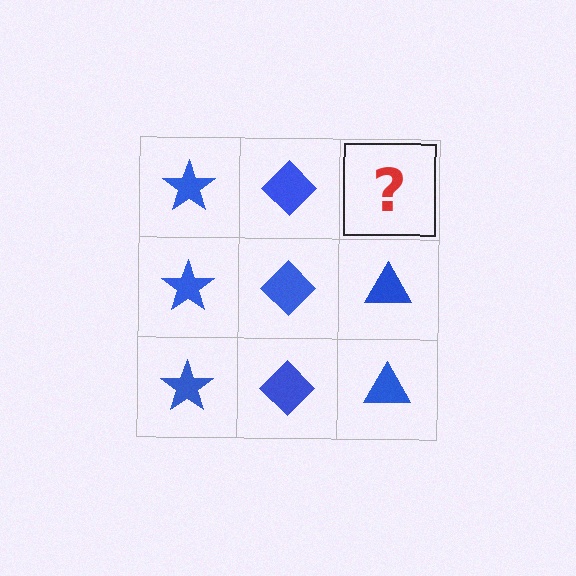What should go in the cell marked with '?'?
The missing cell should contain a blue triangle.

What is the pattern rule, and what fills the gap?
The rule is that each column has a consistent shape. The gap should be filled with a blue triangle.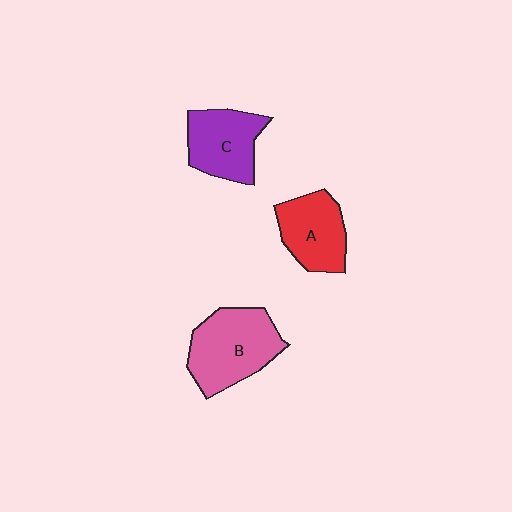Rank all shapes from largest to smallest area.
From largest to smallest: B (pink), C (purple), A (red).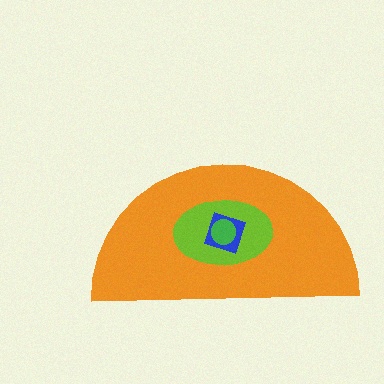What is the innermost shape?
The green circle.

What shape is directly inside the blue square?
The green circle.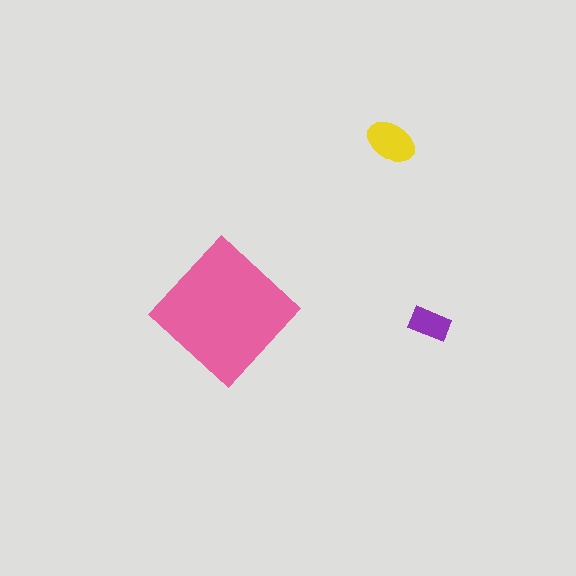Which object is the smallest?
The purple rectangle.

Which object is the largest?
The pink diamond.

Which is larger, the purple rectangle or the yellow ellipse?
The yellow ellipse.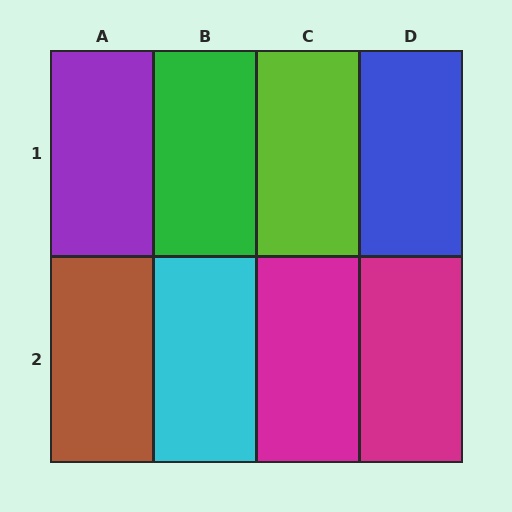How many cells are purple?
1 cell is purple.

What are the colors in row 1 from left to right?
Purple, green, lime, blue.